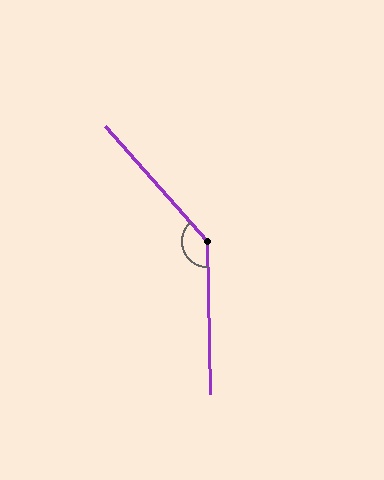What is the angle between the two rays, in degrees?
Approximately 140 degrees.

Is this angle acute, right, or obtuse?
It is obtuse.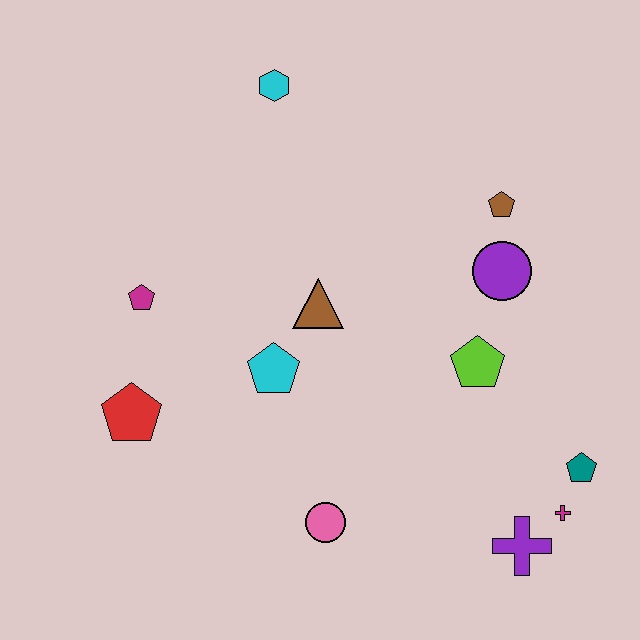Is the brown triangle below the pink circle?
No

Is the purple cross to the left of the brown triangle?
No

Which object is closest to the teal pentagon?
The magenta cross is closest to the teal pentagon.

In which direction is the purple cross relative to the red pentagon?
The purple cross is to the right of the red pentagon.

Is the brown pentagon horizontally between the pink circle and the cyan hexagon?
No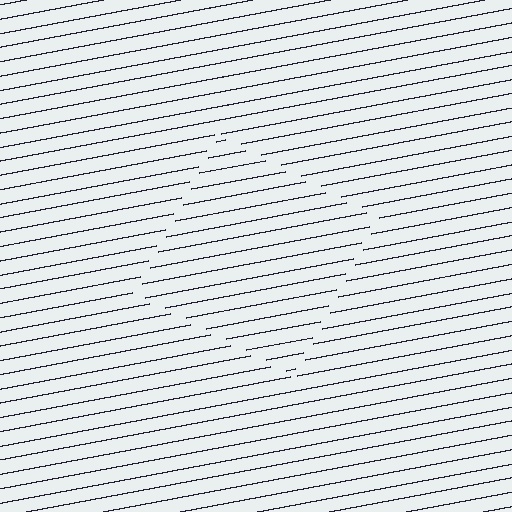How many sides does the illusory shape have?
4 sides — the line-ends trace a square.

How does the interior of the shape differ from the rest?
The interior of the shape contains the same grating, shifted by half a period — the contour is defined by the phase discontinuity where line-ends from the inner and outer gratings abut.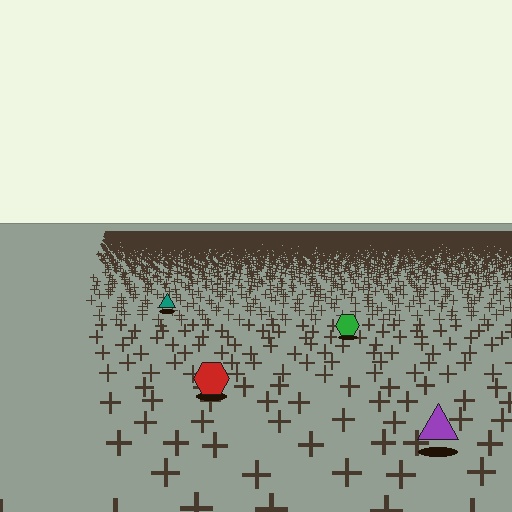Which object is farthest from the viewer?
The teal triangle is farthest from the viewer. It appears smaller and the ground texture around it is denser.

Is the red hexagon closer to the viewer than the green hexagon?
Yes. The red hexagon is closer — you can tell from the texture gradient: the ground texture is coarser near it.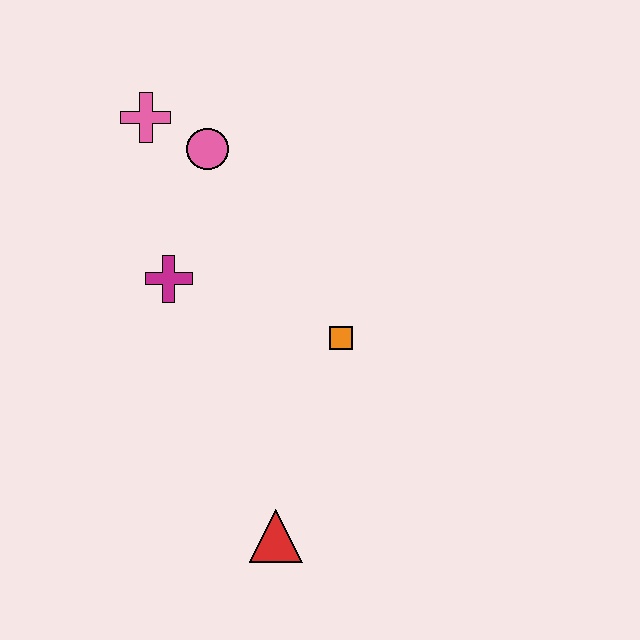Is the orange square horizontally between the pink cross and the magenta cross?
No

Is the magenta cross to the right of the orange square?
No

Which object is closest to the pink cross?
The pink circle is closest to the pink cross.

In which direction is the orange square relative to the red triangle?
The orange square is above the red triangle.